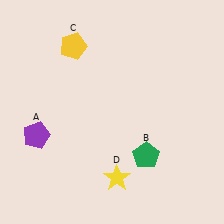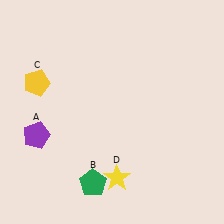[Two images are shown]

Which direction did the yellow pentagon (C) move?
The yellow pentagon (C) moved down.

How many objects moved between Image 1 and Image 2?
2 objects moved between the two images.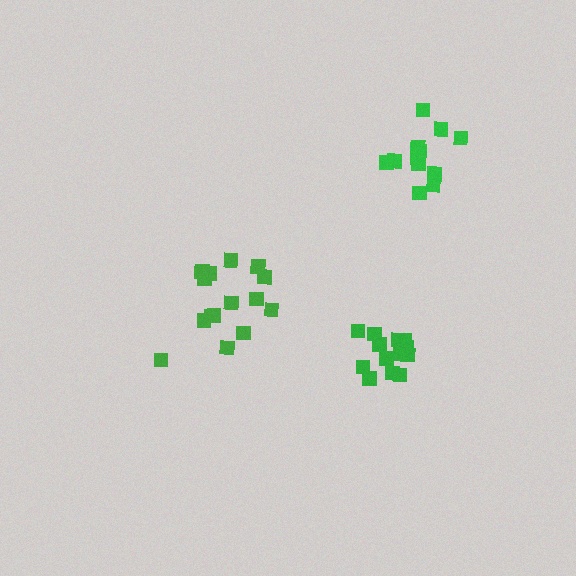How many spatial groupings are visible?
There are 3 spatial groupings.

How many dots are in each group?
Group 1: 13 dots, Group 2: 15 dots, Group 3: 12 dots (40 total).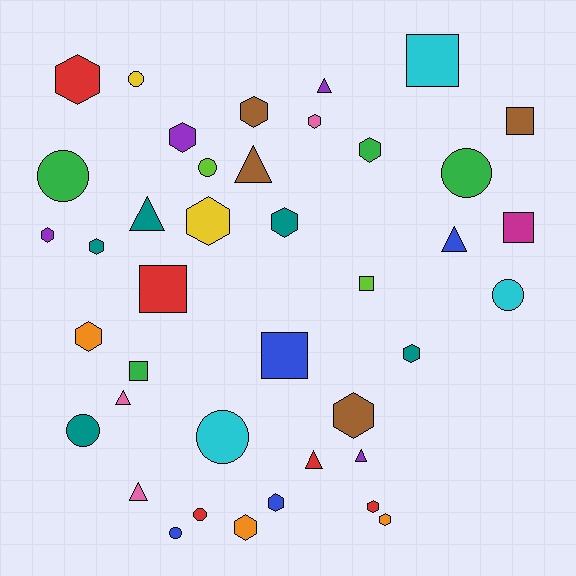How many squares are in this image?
There are 7 squares.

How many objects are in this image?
There are 40 objects.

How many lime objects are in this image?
There are 2 lime objects.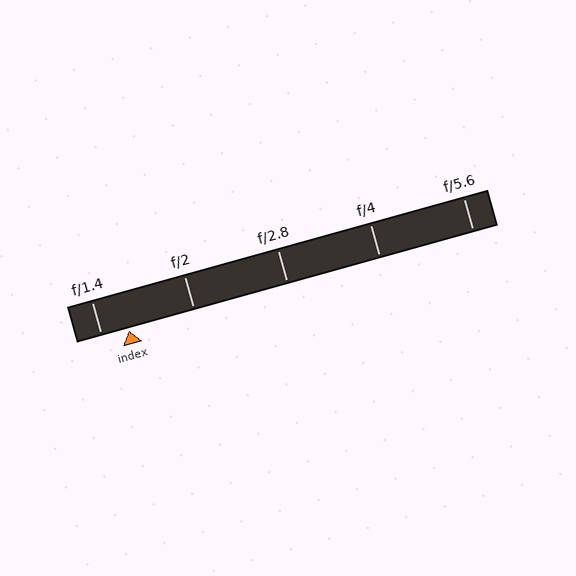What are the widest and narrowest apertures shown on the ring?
The widest aperture shown is f/1.4 and the narrowest is f/5.6.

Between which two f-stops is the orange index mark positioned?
The index mark is between f/1.4 and f/2.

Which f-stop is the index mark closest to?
The index mark is closest to f/1.4.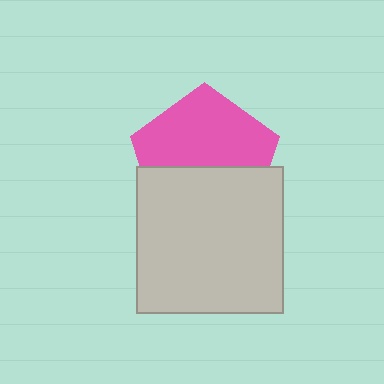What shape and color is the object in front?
The object in front is a light gray square.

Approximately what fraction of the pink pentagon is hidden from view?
Roughly 44% of the pink pentagon is hidden behind the light gray square.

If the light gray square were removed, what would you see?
You would see the complete pink pentagon.